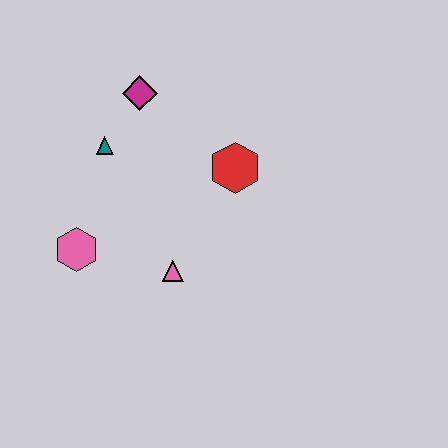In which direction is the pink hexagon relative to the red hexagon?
The pink hexagon is to the left of the red hexagon.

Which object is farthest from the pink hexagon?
The red hexagon is farthest from the pink hexagon.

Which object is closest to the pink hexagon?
The pink triangle is closest to the pink hexagon.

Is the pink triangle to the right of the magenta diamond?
Yes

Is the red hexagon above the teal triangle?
No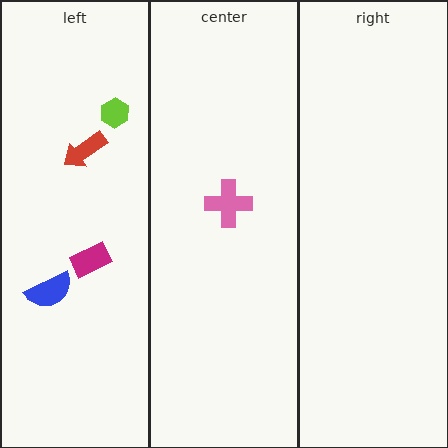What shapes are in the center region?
The pink cross.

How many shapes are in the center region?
1.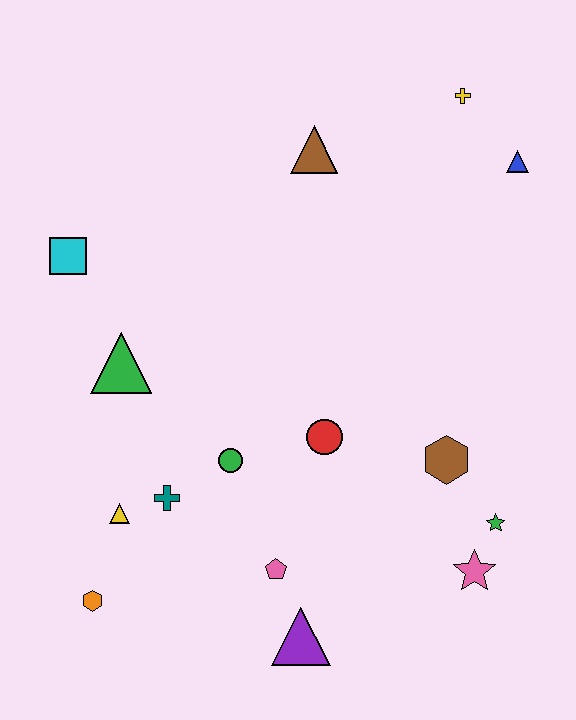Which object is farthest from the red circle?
The yellow cross is farthest from the red circle.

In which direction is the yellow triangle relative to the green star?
The yellow triangle is to the left of the green star.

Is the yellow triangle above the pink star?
Yes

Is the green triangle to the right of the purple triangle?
No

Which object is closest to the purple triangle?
The pink pentagon is closest to the purple triangle.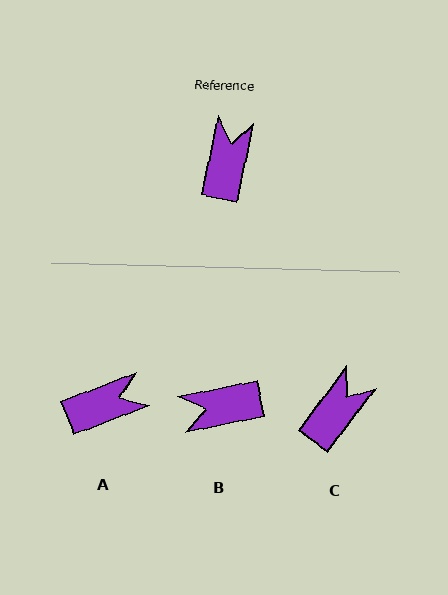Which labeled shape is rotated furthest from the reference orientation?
B, about 114 degrees away.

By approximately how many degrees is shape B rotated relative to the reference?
Approximately 114 degrees counter-clockwise.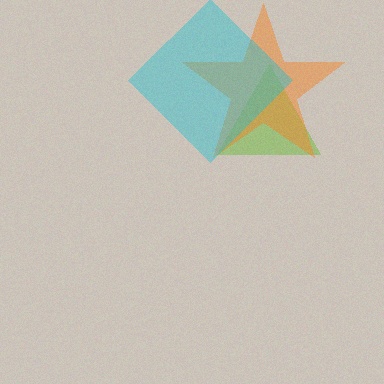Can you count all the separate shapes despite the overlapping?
Yes, there are 3 separate shapes.